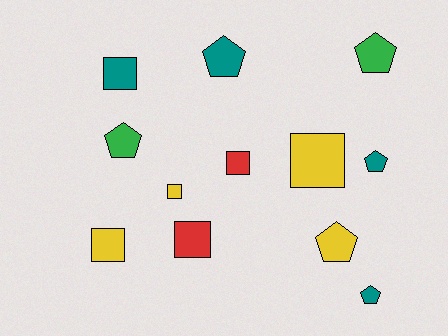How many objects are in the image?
There are 12 objects.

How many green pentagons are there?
There are 2 green pentagons.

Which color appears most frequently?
Teal, with 4 objects.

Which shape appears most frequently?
Pentagon, with 6 objects.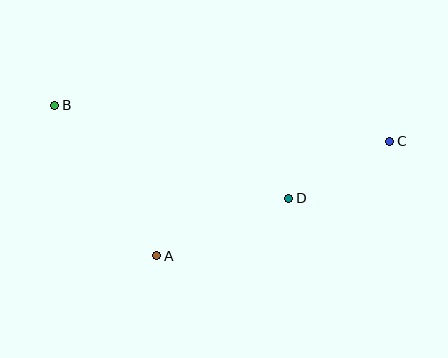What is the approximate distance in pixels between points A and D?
The distance between A and D is approximately 144 pixels.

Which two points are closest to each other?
Points C and D are closest to each other.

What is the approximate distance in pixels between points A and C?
The distance between A and C is approximately 260 pixels.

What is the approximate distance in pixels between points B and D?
The distance between B and D is approximately 252 pixels.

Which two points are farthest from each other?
Points B and C are farthest from each other.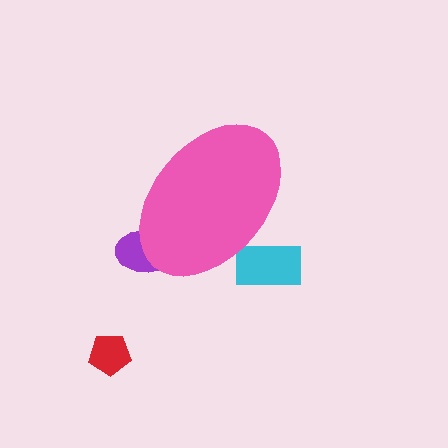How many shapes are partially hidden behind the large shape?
2 shapes are partially hidden.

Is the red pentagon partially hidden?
No, the red pentagon is fully visible.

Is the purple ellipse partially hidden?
Yes, the purple ellipse is partially hidden behind the pink ellipse.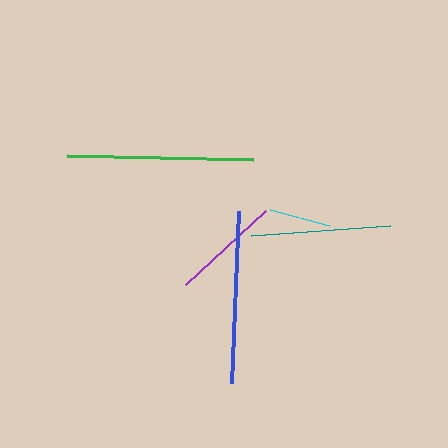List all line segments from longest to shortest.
From longest to shortest: green, blue, teal, purple, cyan.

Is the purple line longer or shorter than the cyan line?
The purple line is longer than the cyan line.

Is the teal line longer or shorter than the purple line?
The teal line is longer than the purple line.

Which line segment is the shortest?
The cyan line is the shortest at approximately 61 pixels.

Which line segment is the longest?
The green line is the longest at approximately 186 pixels.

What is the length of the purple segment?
The purple segment is approximately 109 pixels long.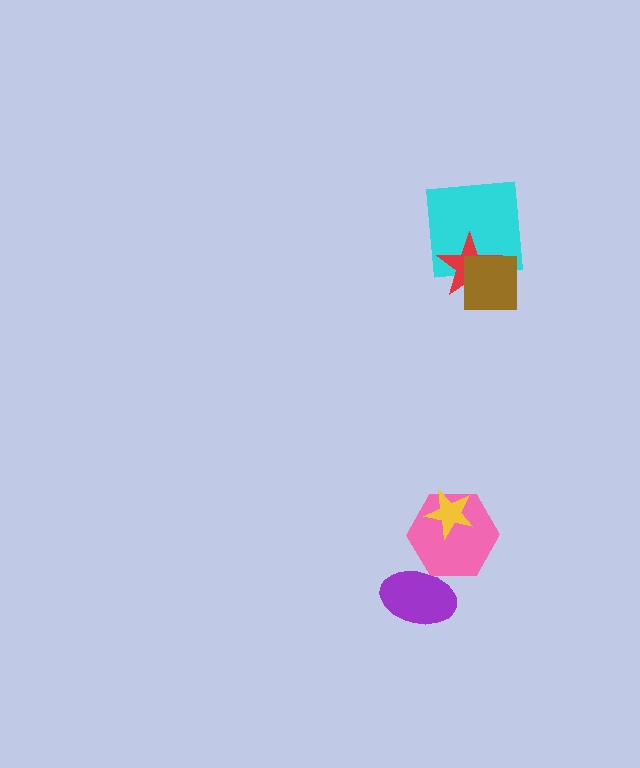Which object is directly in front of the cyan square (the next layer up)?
The red star is directly in front of the cyan square.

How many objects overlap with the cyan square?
2 objects overlap with the cyan square.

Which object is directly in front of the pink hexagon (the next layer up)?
The yellow star is directly in front of the pink hexagon.